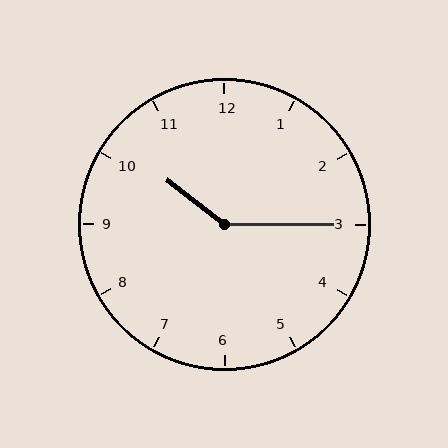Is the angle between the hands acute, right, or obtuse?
It is obtuse.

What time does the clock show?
10:15.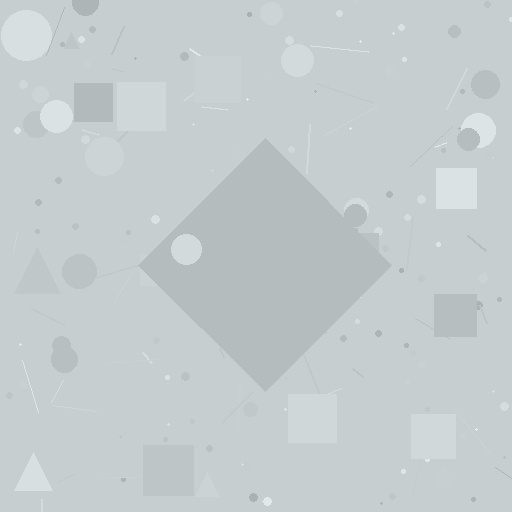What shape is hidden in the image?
A diamond is hidden in the image.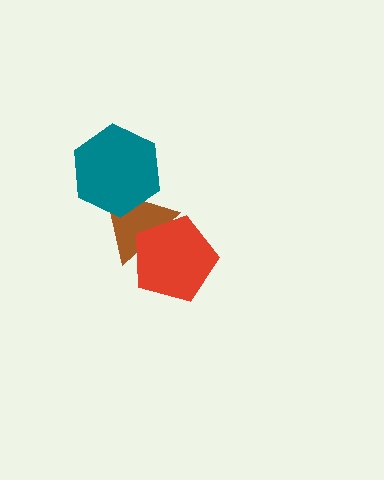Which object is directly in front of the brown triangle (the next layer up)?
The teal hexagon is directly in front of the brown triangle.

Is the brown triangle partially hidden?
Yes, it is partially covered by another shape.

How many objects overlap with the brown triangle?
2 objects overlap with the brown triangle.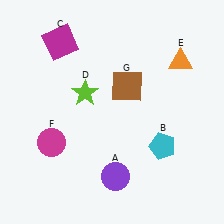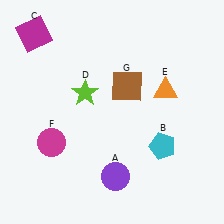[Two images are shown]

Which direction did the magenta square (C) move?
The magenta square (C) moved left.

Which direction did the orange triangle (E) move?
The orange triangle (E) moved down.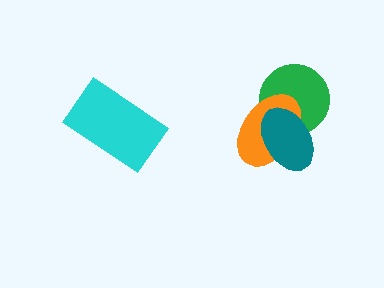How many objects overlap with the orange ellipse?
2 objects overlap with the orange ellipse.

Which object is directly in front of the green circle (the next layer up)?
The orange ellipse is directly in front of the green circle.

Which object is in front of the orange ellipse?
The teal ellipse is in front of the orange ellipse.